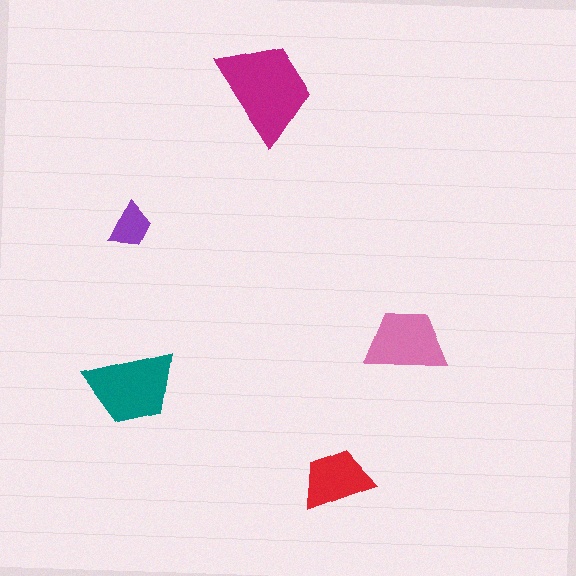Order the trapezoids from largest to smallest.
the magenta one, the teal one, the pink one, the red one, the purple one.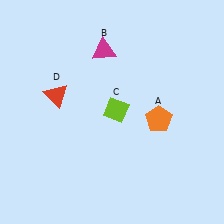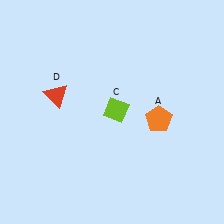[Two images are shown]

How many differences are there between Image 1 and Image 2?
There is 1 difference between the two images.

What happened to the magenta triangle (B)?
The magenta triangle (B) was removed in Image 2. It was in the top-left area of Image 1.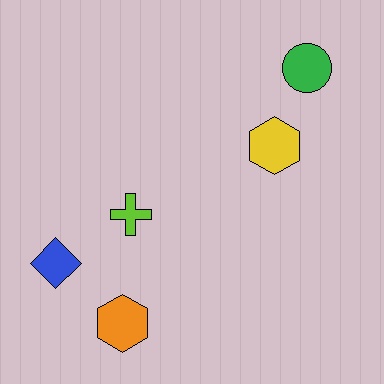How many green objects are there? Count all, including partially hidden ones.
There is 1 green object.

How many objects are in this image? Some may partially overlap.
There are 5 objects.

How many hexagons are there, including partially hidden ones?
There are 2 hexagons.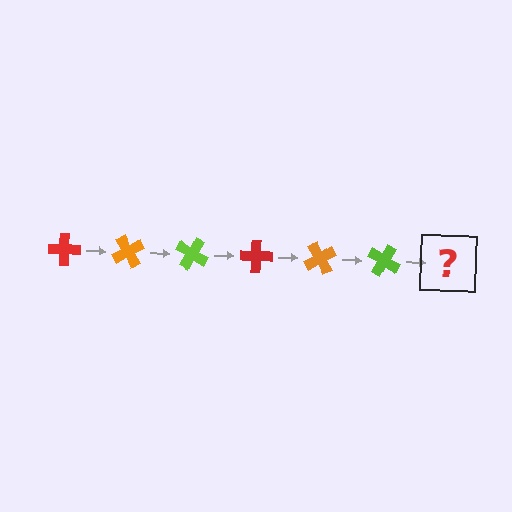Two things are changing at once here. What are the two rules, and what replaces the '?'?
The two rules are that it rotates 60 degrees each step and the color cycles through red, orange, and lime. The '?' should be a red cross, rotated 360 degrees from the start.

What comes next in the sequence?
The next element should be a red cross, rotated 360 degrees from the start.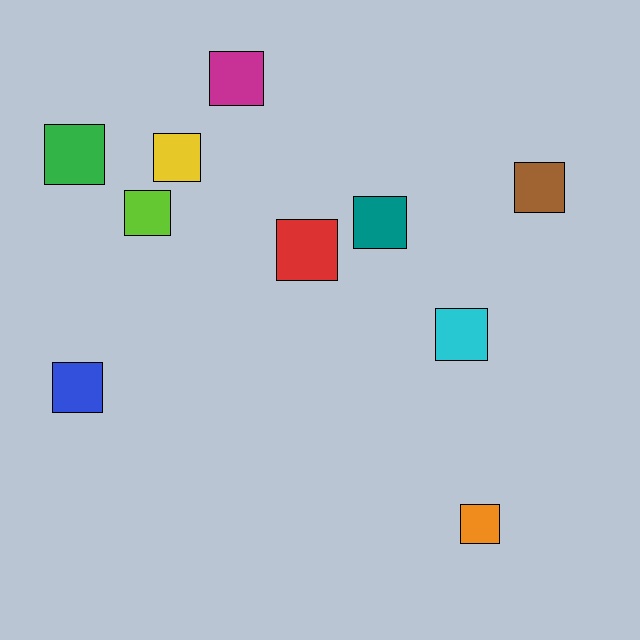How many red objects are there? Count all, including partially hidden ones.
There is 1 red object.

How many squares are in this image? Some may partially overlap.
There are 10 squares.